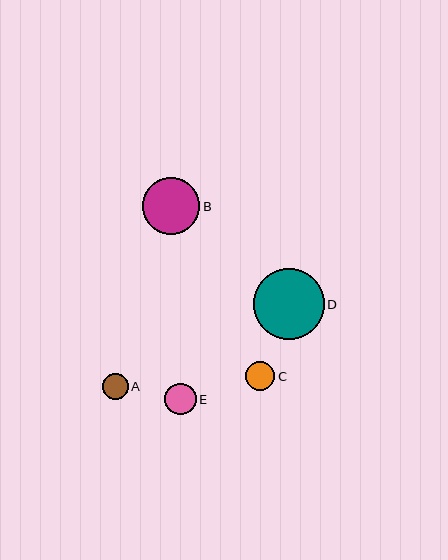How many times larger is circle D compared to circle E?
Circle D is approximately 2.2 times the size of circle E.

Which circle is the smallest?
Circle A is the smallest with a size of approximately 26 pixels.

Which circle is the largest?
Circle D is the largest with a size of approximately 71 pixels.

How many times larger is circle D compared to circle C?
Circle D is approximately 2.4 times the size of circle C.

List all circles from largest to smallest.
From largest to smallest: D, B, E, C, A.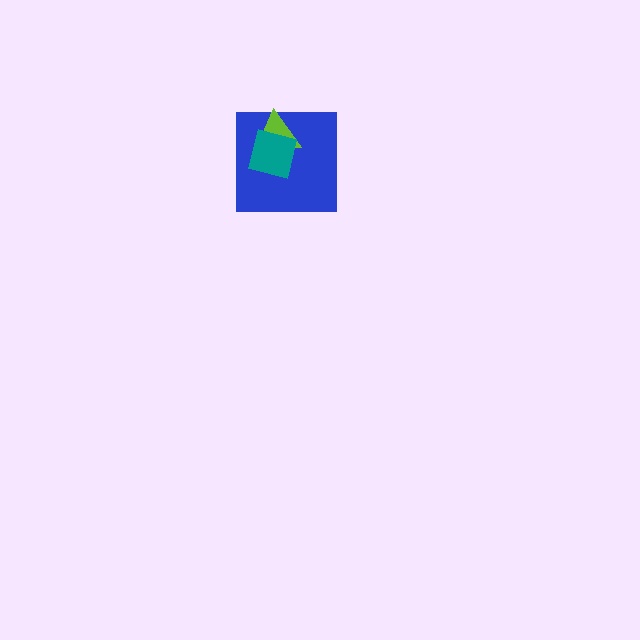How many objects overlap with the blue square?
2 objects overlap with the blue square.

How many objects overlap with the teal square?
2 objects overlap with the teal square.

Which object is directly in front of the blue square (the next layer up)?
The lime triangle is directly in front of the blue square.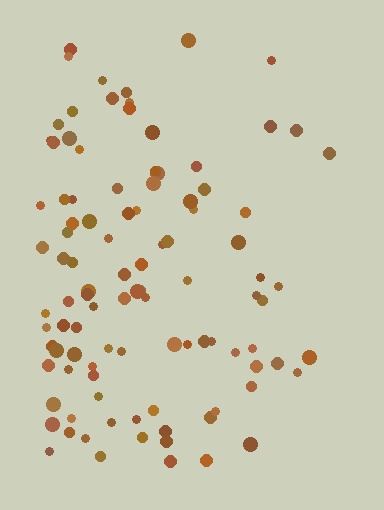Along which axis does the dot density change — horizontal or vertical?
Horizontal.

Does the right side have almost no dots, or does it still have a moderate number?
Still a moderate number, just noticeably fewer than the left.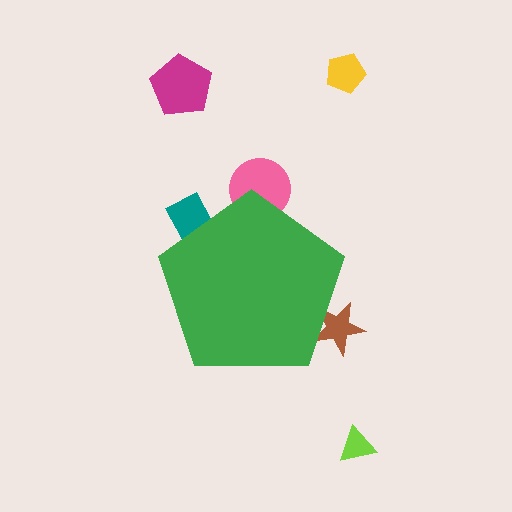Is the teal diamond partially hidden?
Yes, the teal diamond is partially hidden behind the green pentagon.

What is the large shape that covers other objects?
A green pentagon.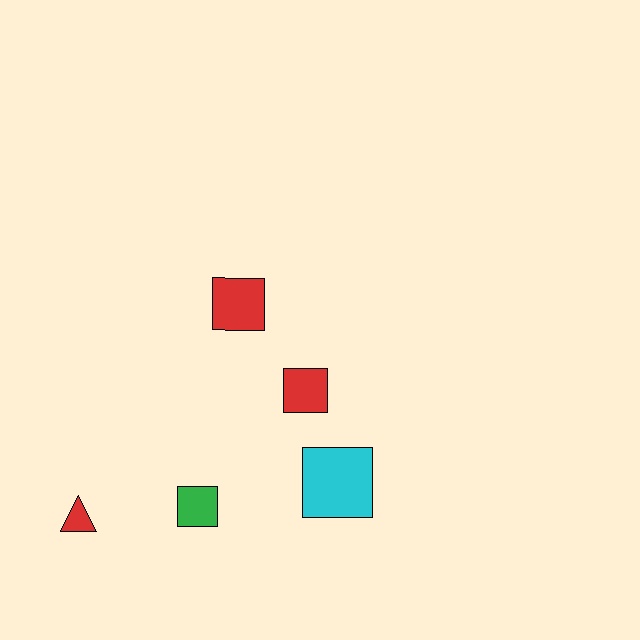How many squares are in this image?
There are 4 squares.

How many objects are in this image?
There are 5 objects.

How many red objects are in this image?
There are 3 red objects.